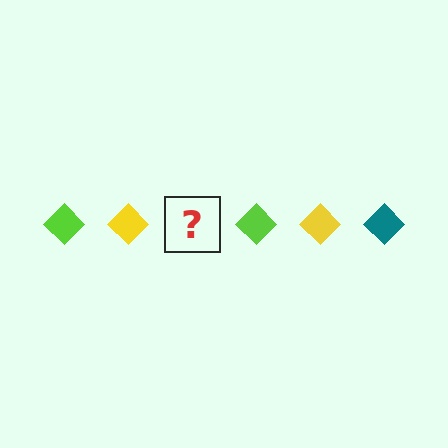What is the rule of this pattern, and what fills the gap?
The rule is that the pattern cycles through lime, yellow, teal diamonds. The gap should be filled with a teal diamond.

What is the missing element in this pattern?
The missing element is a teal diamond.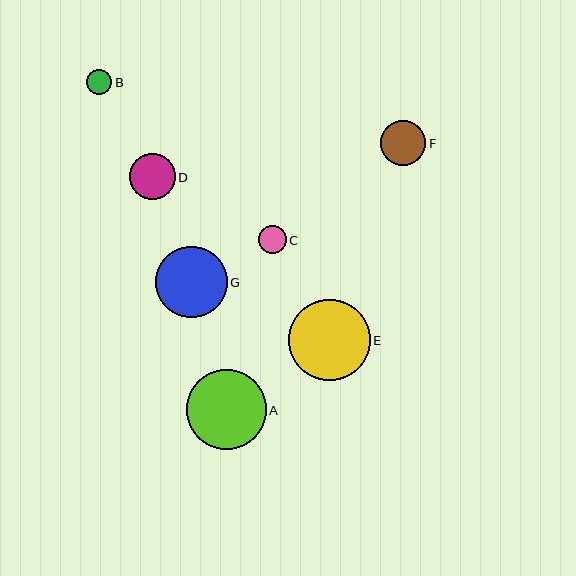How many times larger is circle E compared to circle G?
Circle E is approximately 1.1 times the size of circle G.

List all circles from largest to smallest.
From largest to smallest: E, A, G, D, F, C, B.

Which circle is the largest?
Circle E is the largest with a size of approximately 81 pixels.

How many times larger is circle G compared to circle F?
Circle G is approximately 1.6 times the size of circle F.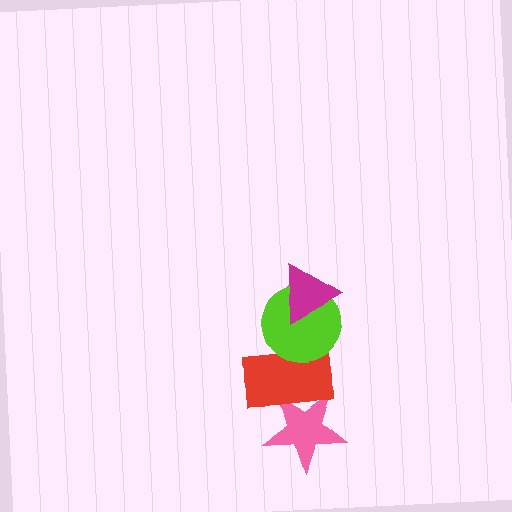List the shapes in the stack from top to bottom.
From top to bottom: the magenta triangle, the lime circle, the red rectangle, the pink star.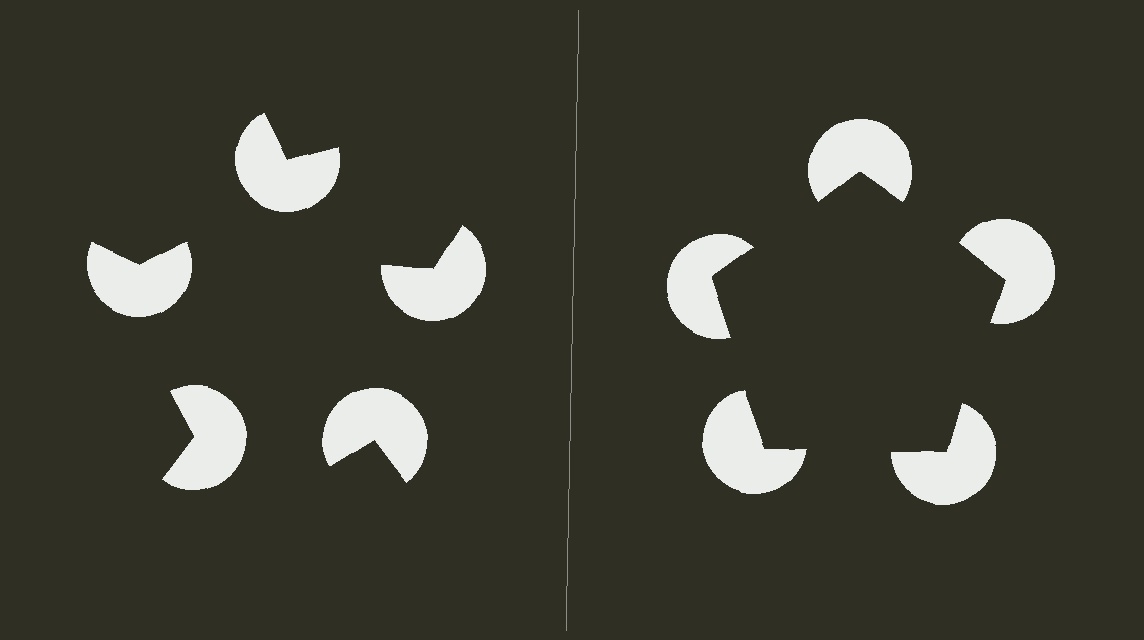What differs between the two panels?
The pac-man discs are positioned identically on both sides; only the wedge orientations differ. On the right they align to a pentagon; on the left they are misaligned.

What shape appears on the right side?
An illusory pentagon.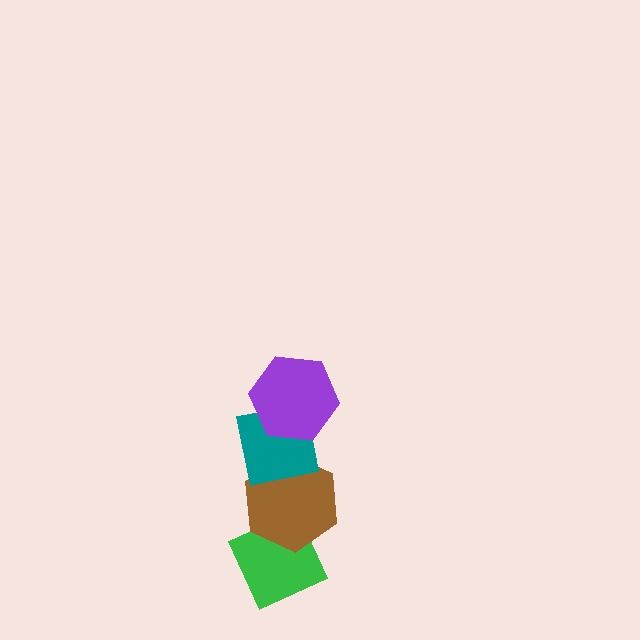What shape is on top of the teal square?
The purple hexagon is on top of the teal square.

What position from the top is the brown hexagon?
The brown hexagon is 3rd from the top.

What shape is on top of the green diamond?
The brown hexagon is on top of the green diamond.